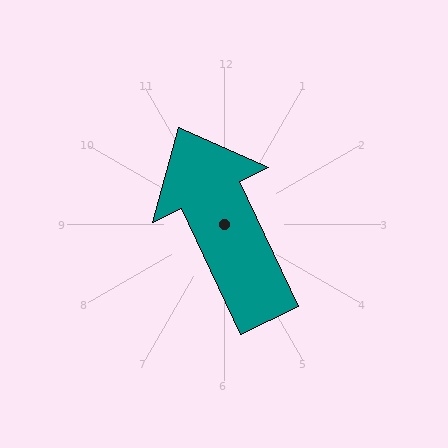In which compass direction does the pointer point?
Northwest.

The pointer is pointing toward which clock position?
Roughly 11 o'clock.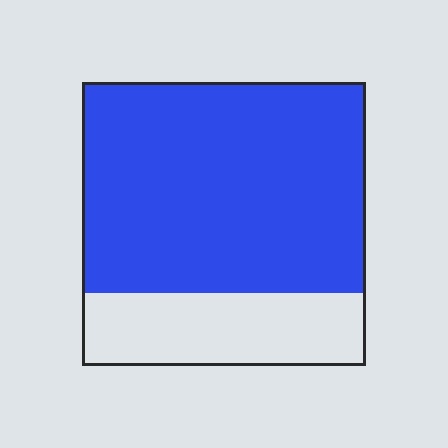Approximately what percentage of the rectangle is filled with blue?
Approximately 75%.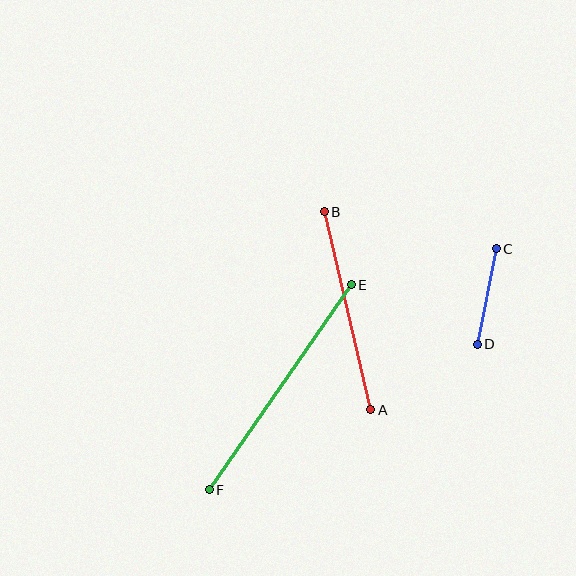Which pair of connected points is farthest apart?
Points E and F are farthest apart.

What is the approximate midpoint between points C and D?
The midpoint is at approximately (487, 296) pixels.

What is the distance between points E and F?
The distance is approximately 249 pixels.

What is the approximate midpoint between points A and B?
The midpoint is at approximately (347, 311) pixels.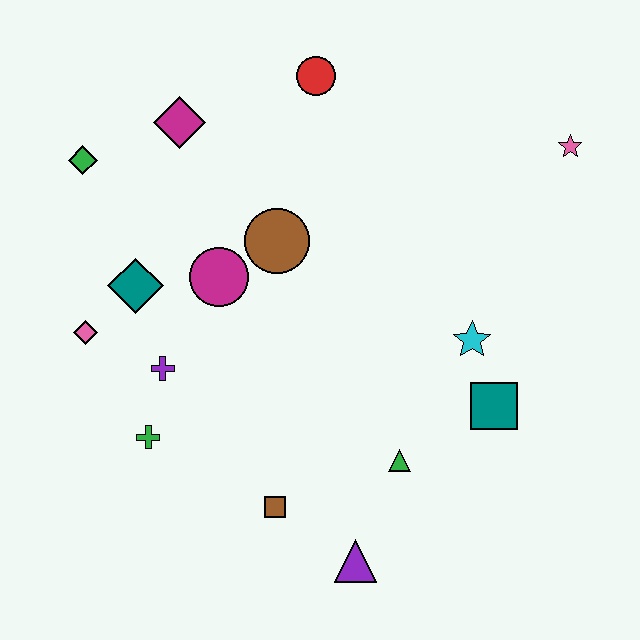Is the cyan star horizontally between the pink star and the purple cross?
Yes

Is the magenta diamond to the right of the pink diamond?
Yes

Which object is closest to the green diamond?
The magenta diamond is closest to the green diamond.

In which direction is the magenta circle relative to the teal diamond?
The magenta circle is to the right of the teal diamond.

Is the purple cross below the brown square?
No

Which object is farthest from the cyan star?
The green diamond is farthest from the cyan star.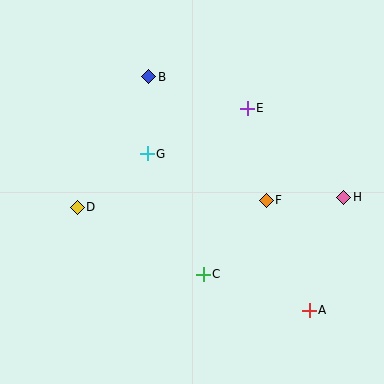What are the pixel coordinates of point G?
Point G is at (147, 154).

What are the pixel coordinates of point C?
Point C is at (203, 274).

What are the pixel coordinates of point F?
Point F is at (266, 200).